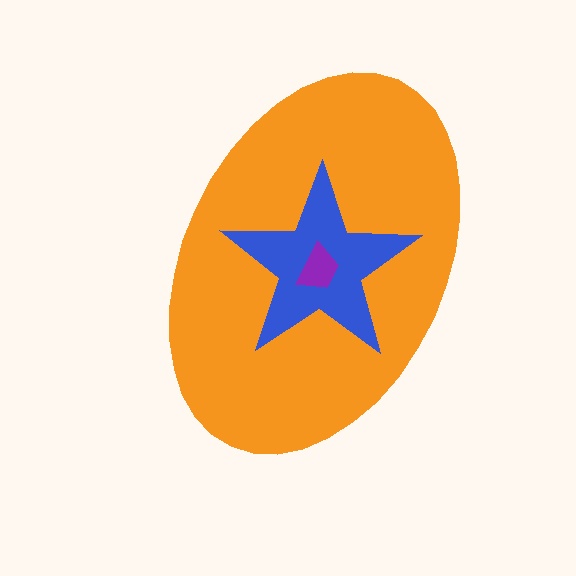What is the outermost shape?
The orange ellipse.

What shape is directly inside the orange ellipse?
The blue star.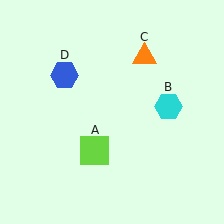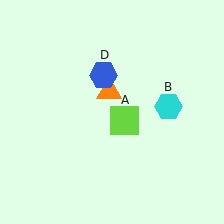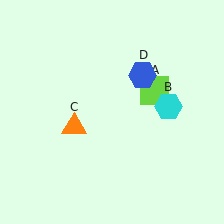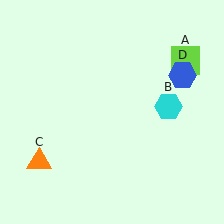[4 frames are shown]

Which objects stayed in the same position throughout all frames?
Cyan hexagon (object B) remained stationary.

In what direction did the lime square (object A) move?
The lime square (object A) moved up and to the right.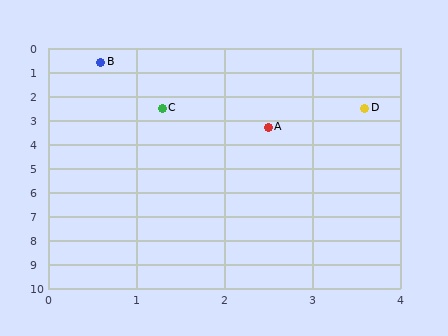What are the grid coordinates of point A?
Point A is at approximately (2.5, 3.3).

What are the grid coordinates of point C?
Point C is at approximately (1.3, 2.5).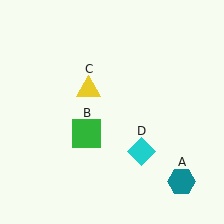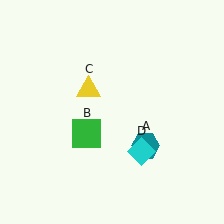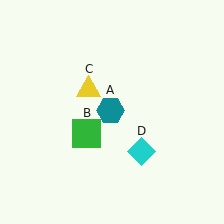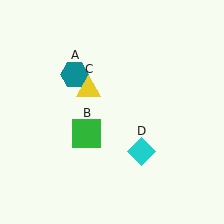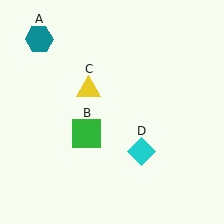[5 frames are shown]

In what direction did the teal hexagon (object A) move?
The teal hexagon (object A) moved up and to the left.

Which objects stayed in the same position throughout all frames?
Green square (object B) and yellow triangle (object C) and cyan diamond (object D) remained stationary.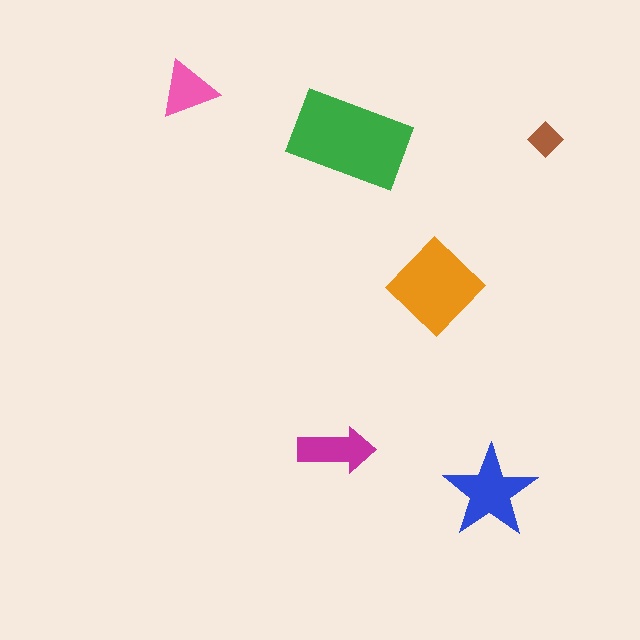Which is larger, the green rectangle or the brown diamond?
The green rectangle.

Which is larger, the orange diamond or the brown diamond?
The orange diamond.